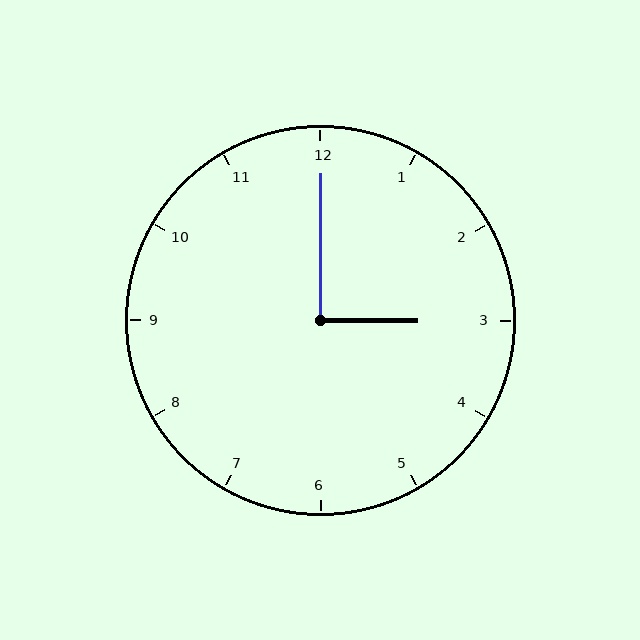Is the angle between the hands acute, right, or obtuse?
It is right.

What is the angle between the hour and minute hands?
Approximately 90 degrees.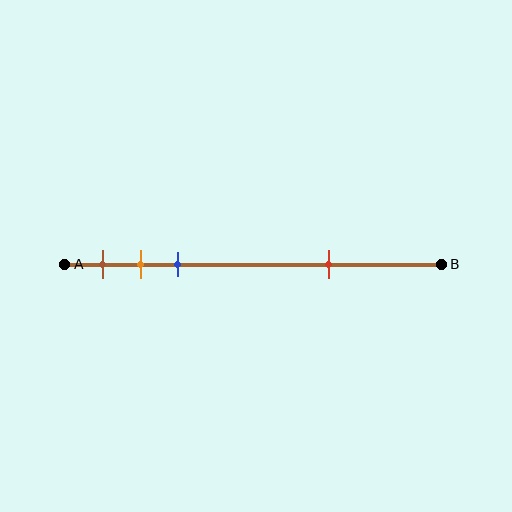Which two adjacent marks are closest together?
The orange and blue marks are the closest adjacent pair.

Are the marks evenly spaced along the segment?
No, the marks are not evenly spaced.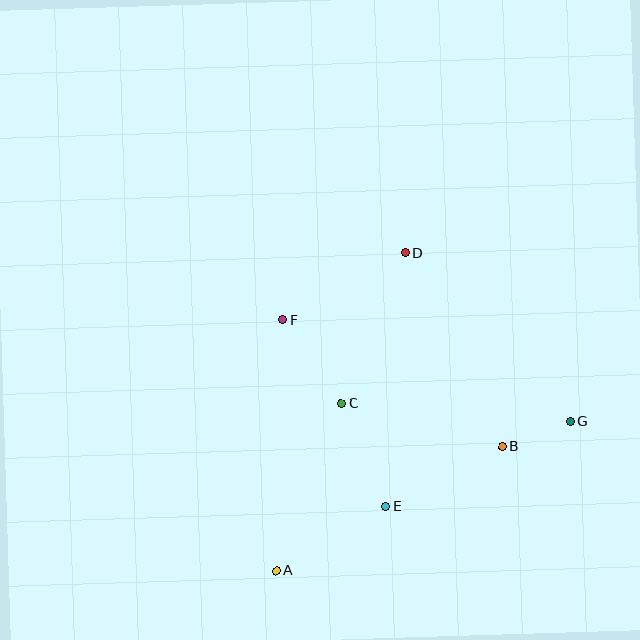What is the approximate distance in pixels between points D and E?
The distance between D and E is approximately 254 pixels.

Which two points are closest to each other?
Points B and G are closest to each other.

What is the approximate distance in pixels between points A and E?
The distance between A and E is approximately 127 pixels.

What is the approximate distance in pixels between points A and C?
The distance between A and C is approximately 179 pixels.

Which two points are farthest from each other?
Points A and D are farthest from each other.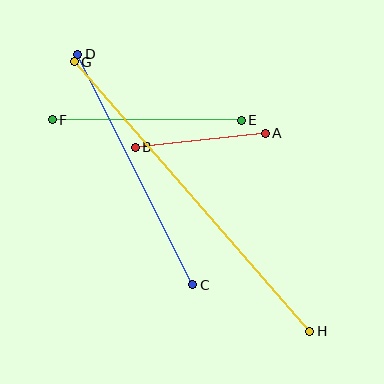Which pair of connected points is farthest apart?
Points G and H are farthest apart.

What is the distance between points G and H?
The distance is approximately 358 pixels.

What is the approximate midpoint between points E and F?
The midpoint is at approximately (147, 120) pixels.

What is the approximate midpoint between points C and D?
The midpoint is at approximately (135, 169) pixels.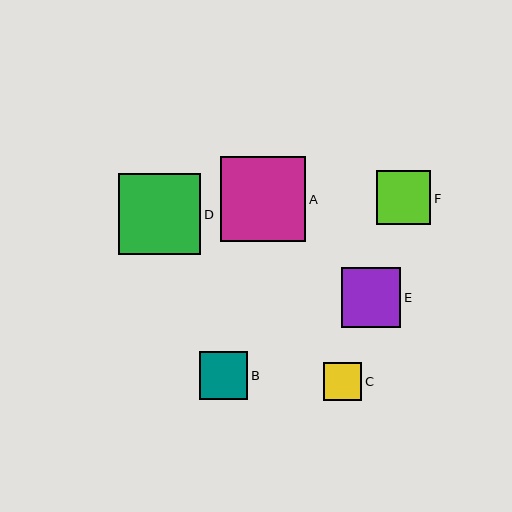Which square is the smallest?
Square C is the smallest with a size of approximately 38 pixels.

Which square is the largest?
Square A is the largest with a size of approximately 85 pixels.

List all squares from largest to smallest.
From largest to smallest: A, D, E, F, B, C.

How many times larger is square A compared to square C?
Square A is approximately 2.2 times the size of square C.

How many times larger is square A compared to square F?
Square A is approximately 1.6 times the size of square F.